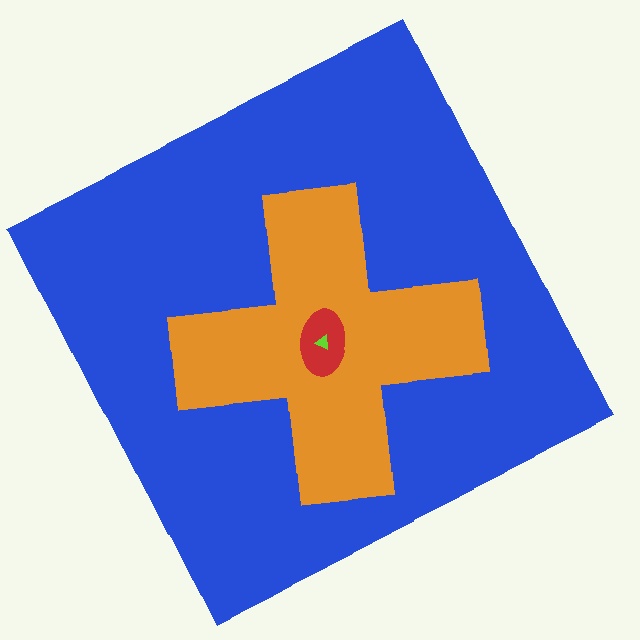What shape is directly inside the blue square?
The orange cross.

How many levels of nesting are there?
4.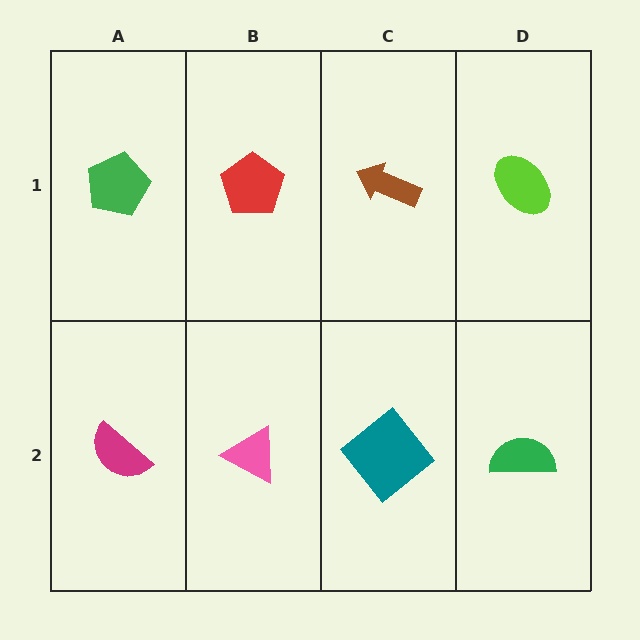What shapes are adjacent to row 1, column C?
A teal diamond (row 2, column C), a red pentagon (row 1, column B), a lime ellipse (row 1, column D).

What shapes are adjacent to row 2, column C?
A brown arrow (row 1, column C), a pink triangle (row 2, column B), a green semicircle (row 2, column D).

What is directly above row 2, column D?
A lime ellipse.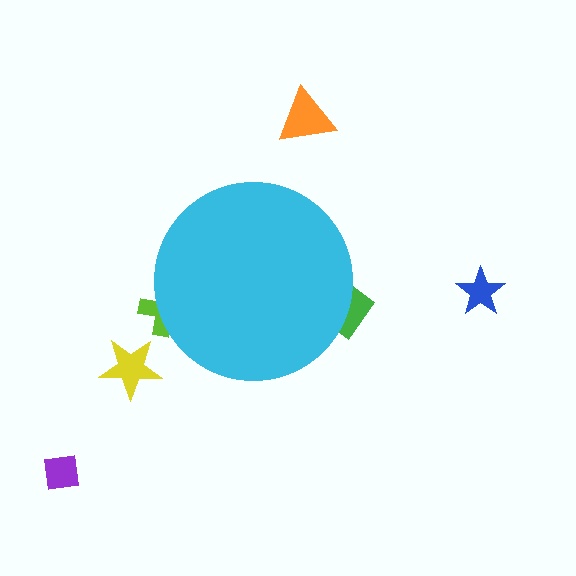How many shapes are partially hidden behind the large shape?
2 shapes are partially hidden.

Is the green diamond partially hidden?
Yes, the green diamond is partially hidden behind the cyan circle.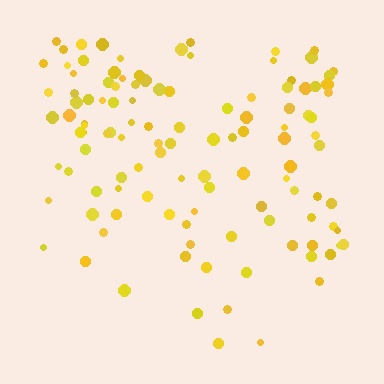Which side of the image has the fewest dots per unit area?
The bottom.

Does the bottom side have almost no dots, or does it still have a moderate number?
Still a moderate number, just noticeably fewer than the top.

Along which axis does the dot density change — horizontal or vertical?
Vertical.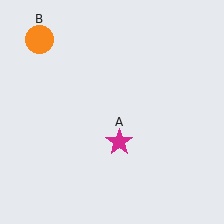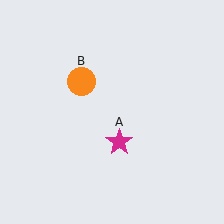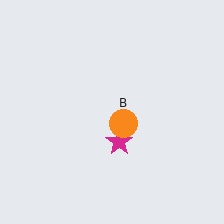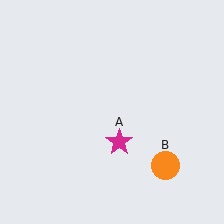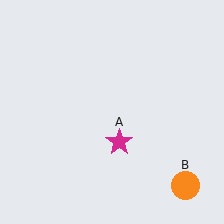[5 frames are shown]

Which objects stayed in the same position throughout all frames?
Magenta star (object A) remained stationary.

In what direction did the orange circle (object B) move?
The orange circle (object B) moved down and to the right.